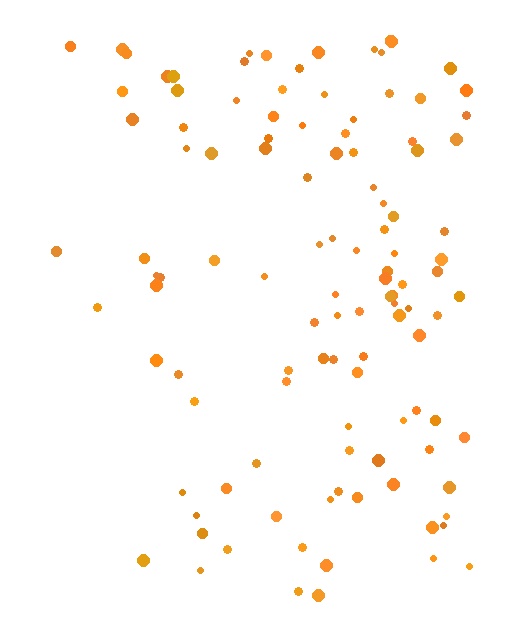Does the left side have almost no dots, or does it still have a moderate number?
Still a moderate number, just noticeably fewer than the right.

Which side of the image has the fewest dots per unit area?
The left.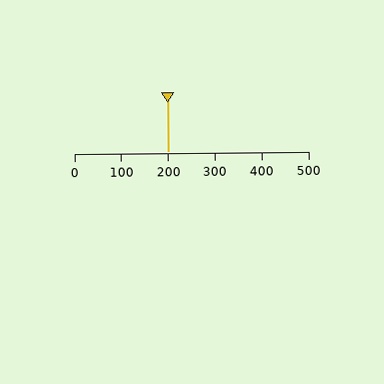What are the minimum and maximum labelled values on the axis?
The axis runs from 0 to 500.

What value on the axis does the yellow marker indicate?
The marker indicates approximately 200.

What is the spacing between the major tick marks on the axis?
The major ticks are spaced 100 apart.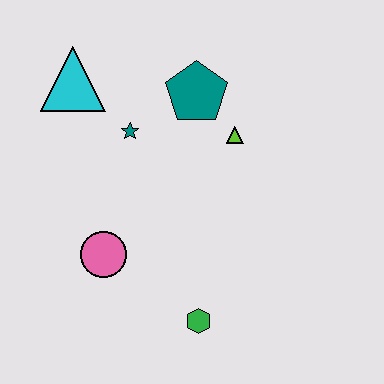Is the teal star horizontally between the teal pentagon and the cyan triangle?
Yes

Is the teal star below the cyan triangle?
Yes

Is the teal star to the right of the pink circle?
Yes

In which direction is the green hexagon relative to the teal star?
The green hexagon is below the teal star.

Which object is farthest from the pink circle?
The teal pentagon is farthest from the pink circle.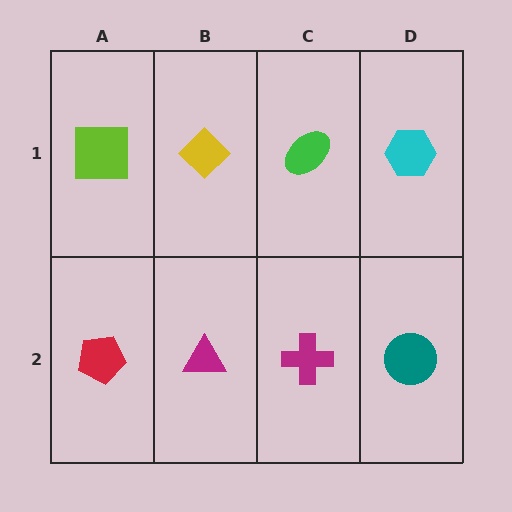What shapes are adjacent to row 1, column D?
A teal circle (row 2, column D), a green ellipse (row 1, column C).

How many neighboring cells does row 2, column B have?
3.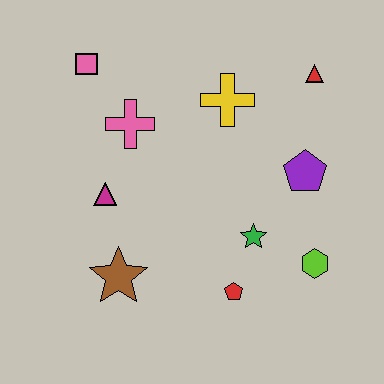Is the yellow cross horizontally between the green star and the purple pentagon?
No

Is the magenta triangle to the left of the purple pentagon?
Yes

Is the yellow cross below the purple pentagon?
No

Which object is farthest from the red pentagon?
The pink square is farthest from the red pentagon.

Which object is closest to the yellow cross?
The red triangle is closest to the yellow cross.